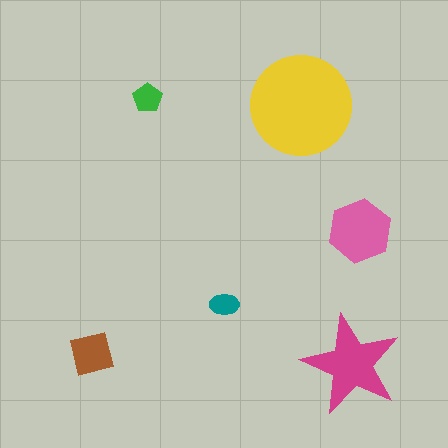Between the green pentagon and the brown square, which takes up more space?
The brown square.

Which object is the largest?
The yellow circle.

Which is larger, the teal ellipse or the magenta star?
The magenta star.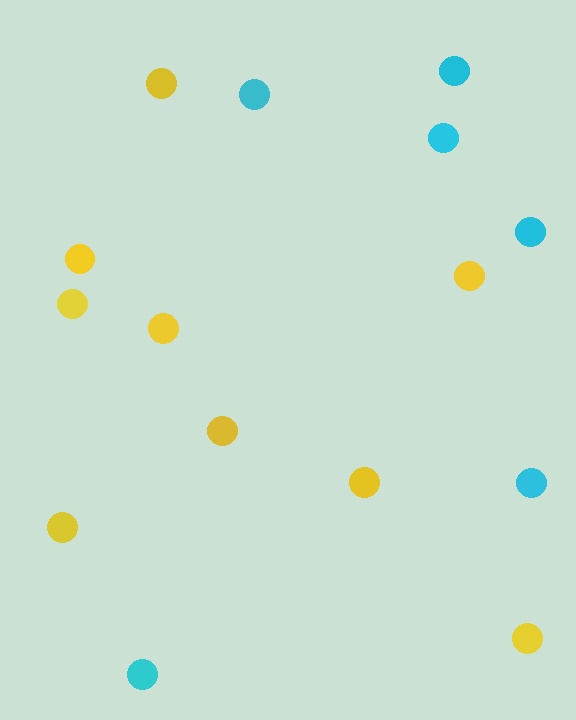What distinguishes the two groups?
There are 2 groups: one group of yellow circles (9) and one group of cyan circles (6).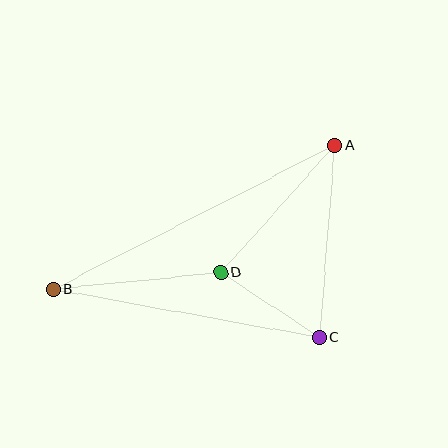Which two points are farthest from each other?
Points A and B are farthest from each other.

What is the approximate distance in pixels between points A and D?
The distance between A and D is approximately 171 pixels.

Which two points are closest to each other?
Points C and D are closest to each other.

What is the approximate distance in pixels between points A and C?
The distance between A and C is approximately 193 pixels.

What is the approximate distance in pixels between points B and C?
The distance between B and C is approximately 271 pixels.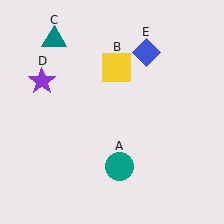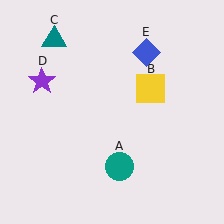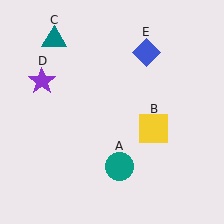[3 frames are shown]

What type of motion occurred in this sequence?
The yellow square (object B) rotated clockwise around the center of the scene.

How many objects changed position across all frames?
1 object changed position: yellow square (object B).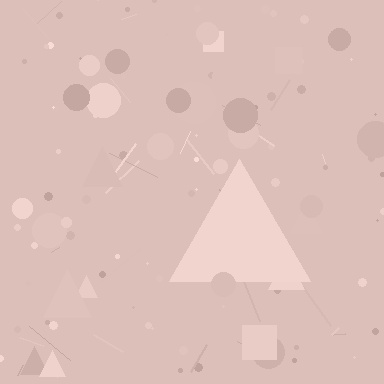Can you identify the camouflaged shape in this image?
The camouflaged shape is a triangle.